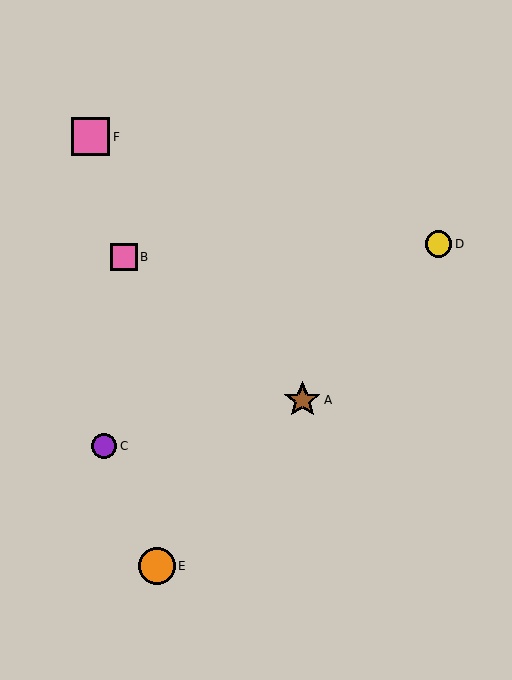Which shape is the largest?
The pink square (labeled F) is the largest.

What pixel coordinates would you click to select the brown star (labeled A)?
Click at (302, 400) to select the brown star A.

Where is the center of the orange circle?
The center of the orange circle is at (157, 566).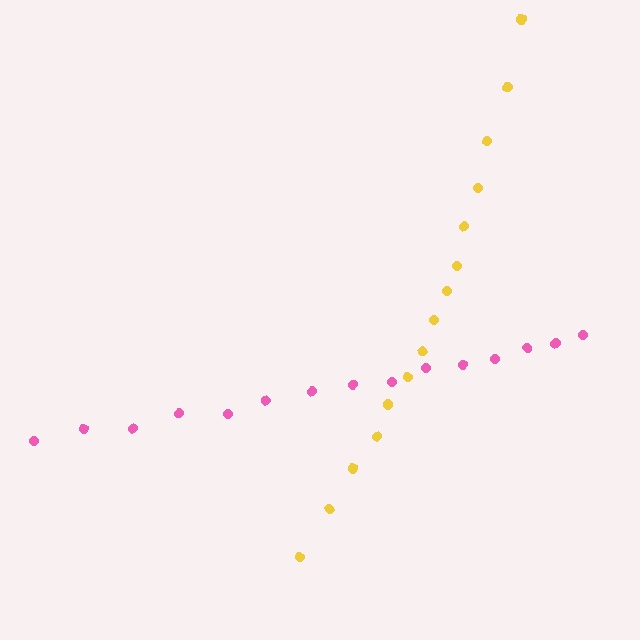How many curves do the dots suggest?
There are 2 distinct paths.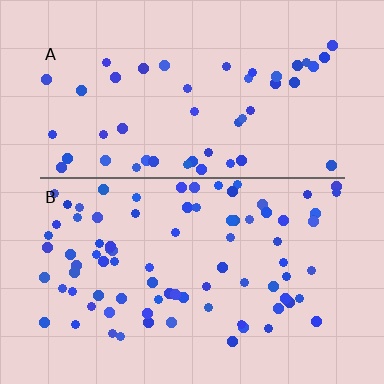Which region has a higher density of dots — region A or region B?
B (the bottom).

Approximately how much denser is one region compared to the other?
Approximately 1.7× — region B over region A.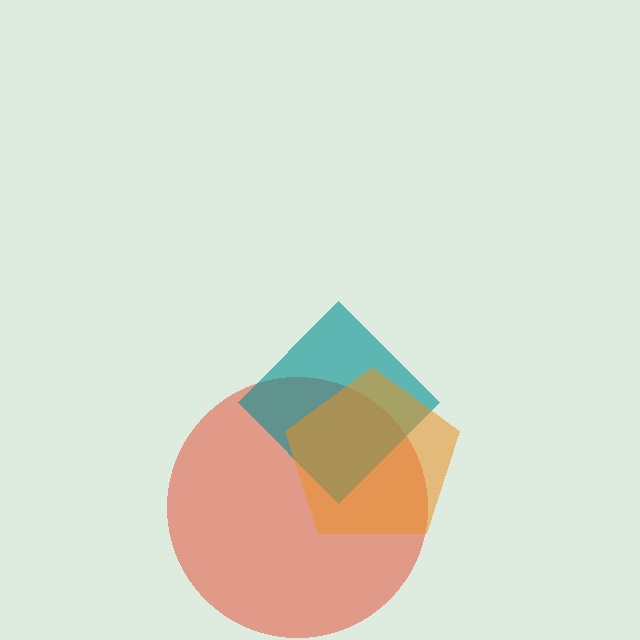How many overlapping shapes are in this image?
There are 3 overlapping shapes in the image.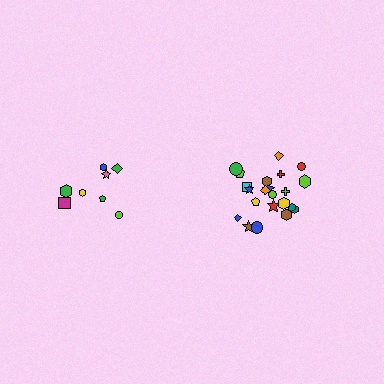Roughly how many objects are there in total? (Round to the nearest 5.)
Roughly 30 objects in total.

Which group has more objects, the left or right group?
The right group.